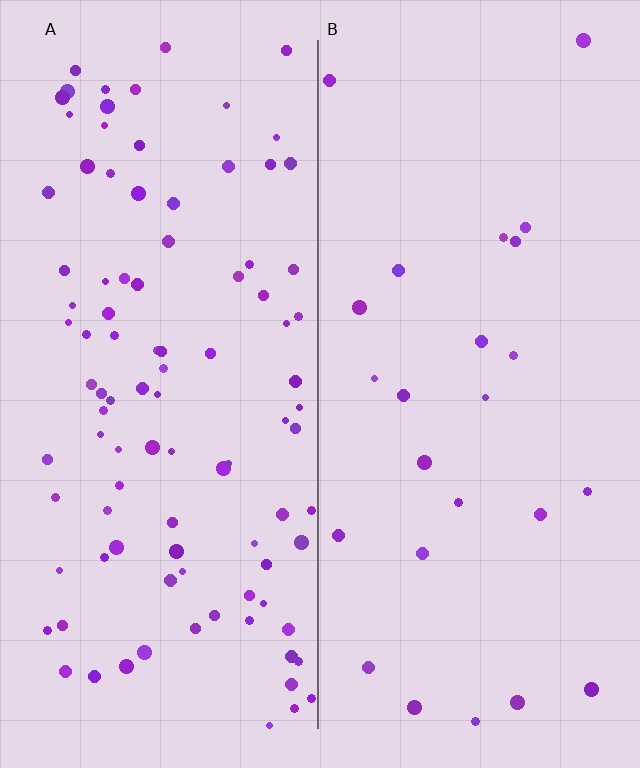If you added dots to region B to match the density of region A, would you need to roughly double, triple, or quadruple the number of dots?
Approximately quadruple.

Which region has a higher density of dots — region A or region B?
A (the left).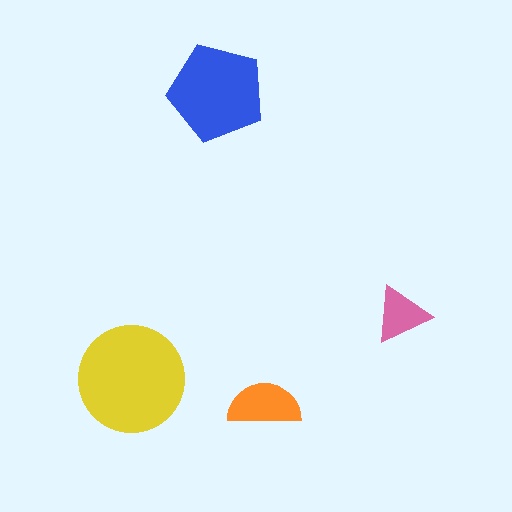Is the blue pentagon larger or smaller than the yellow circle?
Smaller.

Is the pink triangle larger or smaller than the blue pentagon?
Smaller.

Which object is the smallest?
The pink triangle.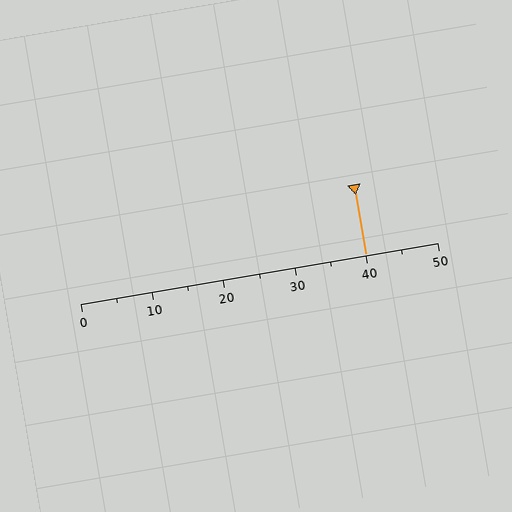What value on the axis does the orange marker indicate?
The marker indicates approximately 40.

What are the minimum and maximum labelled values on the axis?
The axis runs from 0 to 50.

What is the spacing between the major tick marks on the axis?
The major ticks are spaced 10 apart.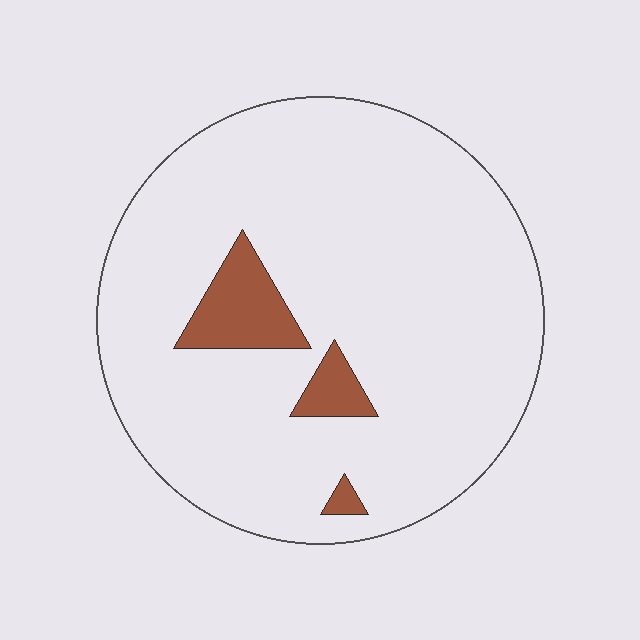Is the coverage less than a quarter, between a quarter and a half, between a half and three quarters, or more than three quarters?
Less than a quarter.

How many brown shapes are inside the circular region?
3.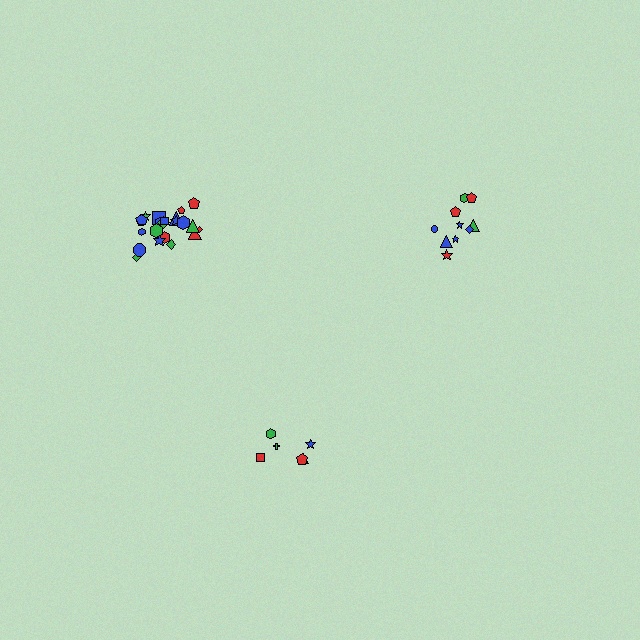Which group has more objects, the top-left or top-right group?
The top-left group.